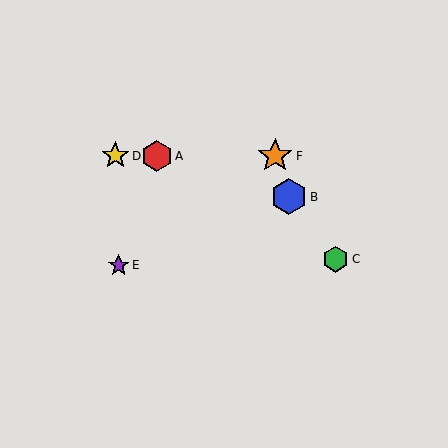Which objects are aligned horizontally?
Objects A, D, F are aligned horizontally.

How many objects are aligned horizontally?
3 objects (A, D, F) are aligned horizontally.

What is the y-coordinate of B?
Object B is at y≈197.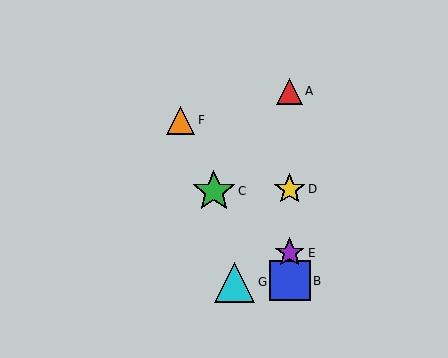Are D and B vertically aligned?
Yes, both are at x≈290.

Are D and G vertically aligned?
No, D is at x≈290 and G is at x≈235.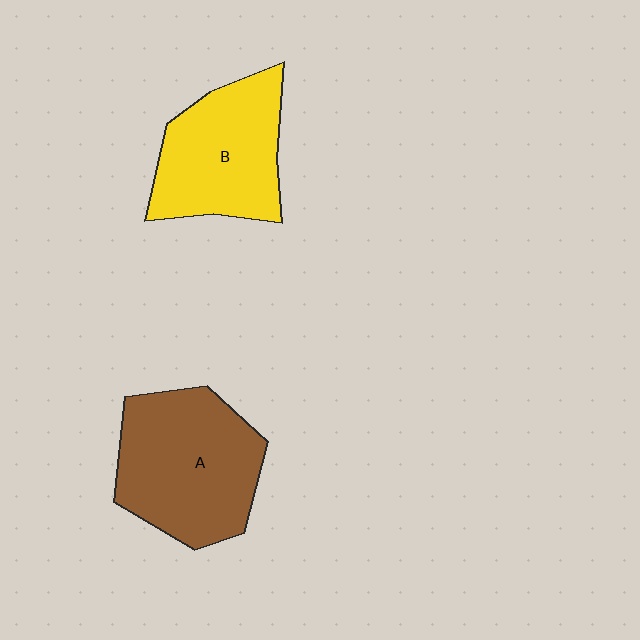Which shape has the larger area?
Shape A (brown).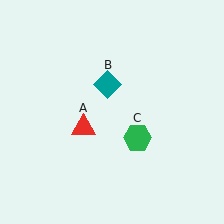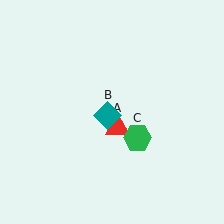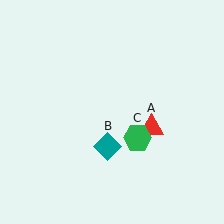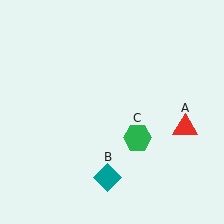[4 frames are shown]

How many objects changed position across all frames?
2 objects changed position: red triangle (object A), teal diamond (object B).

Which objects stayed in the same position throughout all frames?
Green hexagon (object C) remained stationary.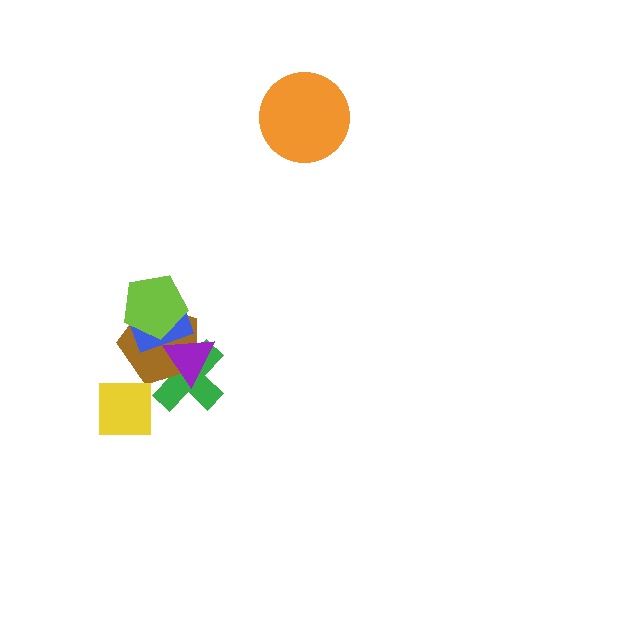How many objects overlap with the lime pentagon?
2 objects overlap with the lime pentagon.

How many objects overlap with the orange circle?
0 objects overlap with the orange circle.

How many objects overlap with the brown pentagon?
4 objects overlap with the brown pentagon.